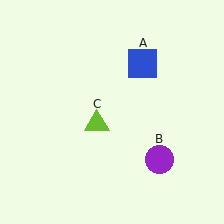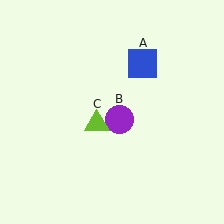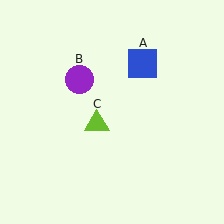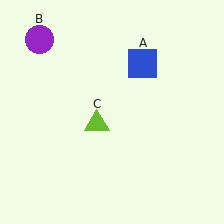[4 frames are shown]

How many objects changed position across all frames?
1 object changed position: purple circle (object B).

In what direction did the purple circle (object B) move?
The purple circle (object B) moved up and to the left.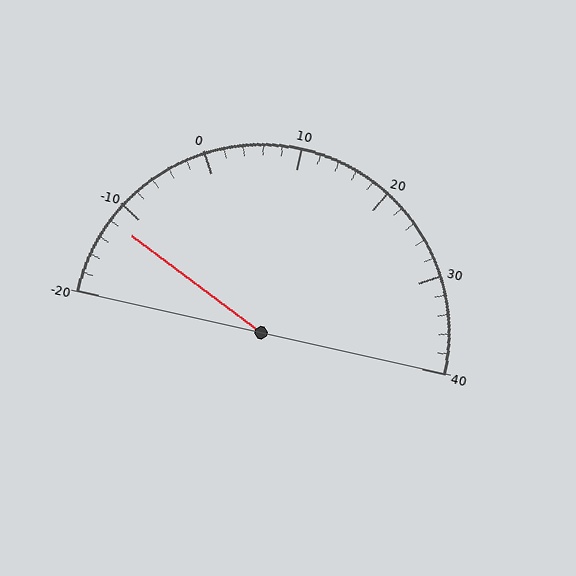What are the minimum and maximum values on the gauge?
The gauge ranges from -20 to 40.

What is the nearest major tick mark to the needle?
The nearest major tick mark is -10.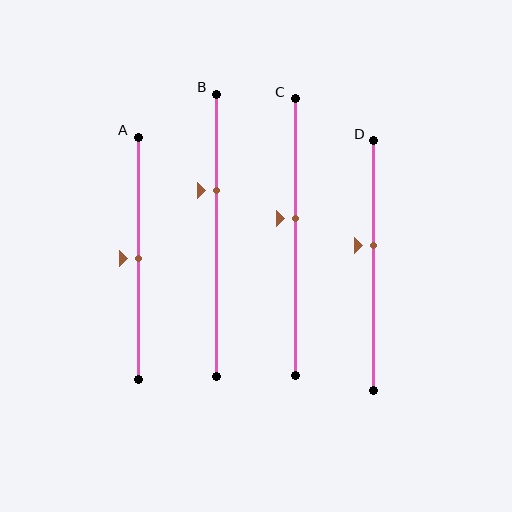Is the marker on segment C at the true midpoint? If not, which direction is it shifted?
No, the marker on segment C is shifted upward by about 7% of the segment length.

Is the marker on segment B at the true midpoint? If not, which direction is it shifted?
No, the marker on segment B is shifted upward by about 16% of the segment length.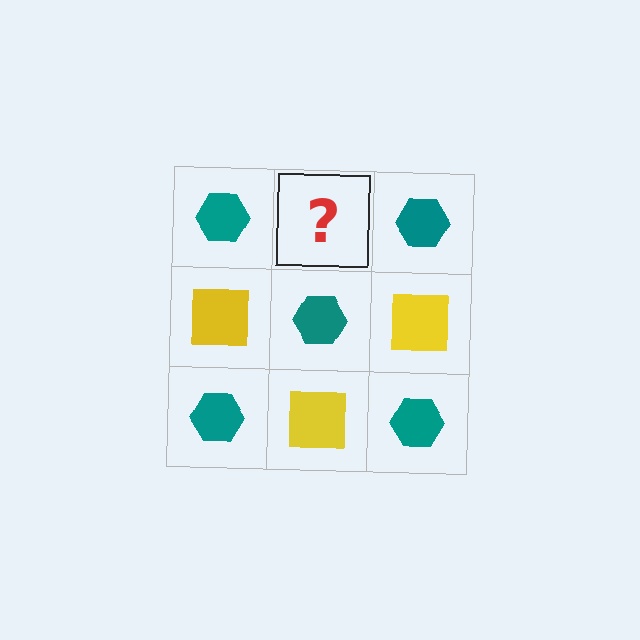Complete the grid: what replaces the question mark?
The question mark should be replaced with a yellow square.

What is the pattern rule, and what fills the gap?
The rule is that it alternates teal hexagon and yellow square in a checkerboard pattern. The gap should be filled with a yellow square.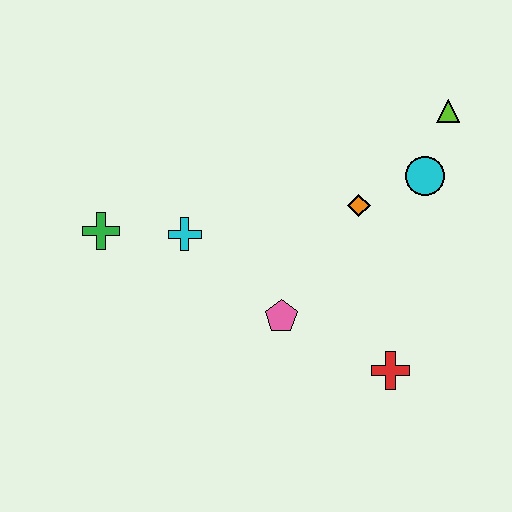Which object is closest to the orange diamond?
The cyan circle is closest to the orange diamond.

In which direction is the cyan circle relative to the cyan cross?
The cyan circle is to the right of the cyan cross.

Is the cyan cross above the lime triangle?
No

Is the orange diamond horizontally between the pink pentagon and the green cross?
No